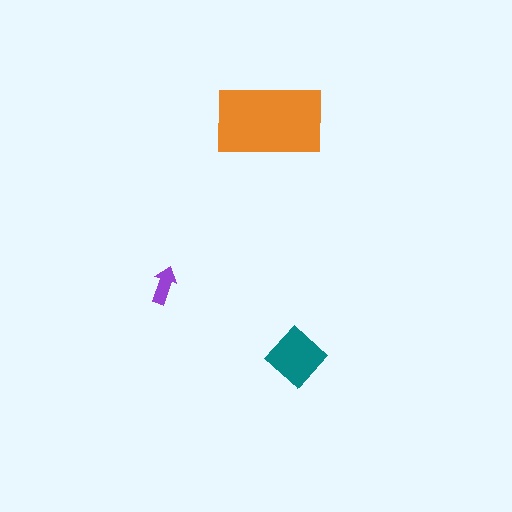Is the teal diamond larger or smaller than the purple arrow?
Larger.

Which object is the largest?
The orange rectangle.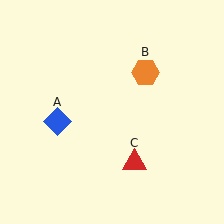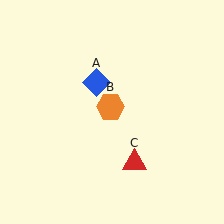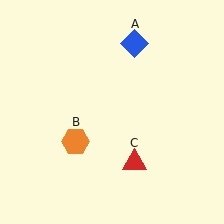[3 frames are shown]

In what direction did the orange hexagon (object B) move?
The orange hexagon (object B) moved down and to the left.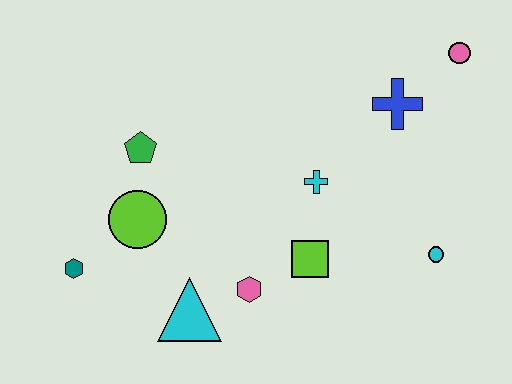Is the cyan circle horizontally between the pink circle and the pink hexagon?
Yes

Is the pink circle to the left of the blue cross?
No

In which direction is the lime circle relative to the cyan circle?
The lime circle is to the left of the cyan circle.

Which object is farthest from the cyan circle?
The teal hexagon is farthest from the cyan circle.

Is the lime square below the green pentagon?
Yes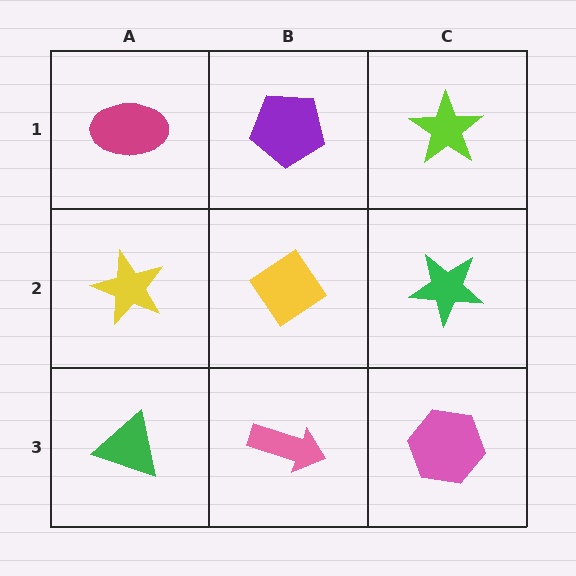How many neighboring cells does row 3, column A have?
2.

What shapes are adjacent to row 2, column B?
A purple pentagon (row 1, column B), a pink arrow (row 3, column B), a yellow star (row 2, column A), a green star (row 2, column C).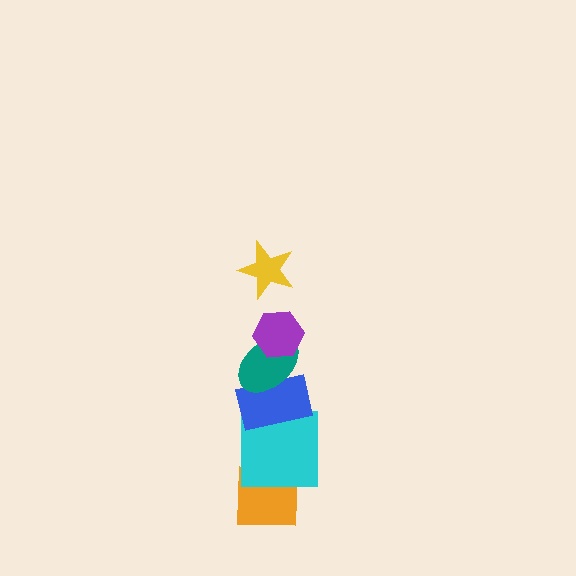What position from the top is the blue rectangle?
The blue rectangle is 4th from the top.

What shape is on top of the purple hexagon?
The yellow star is on top of the purple hexagon.